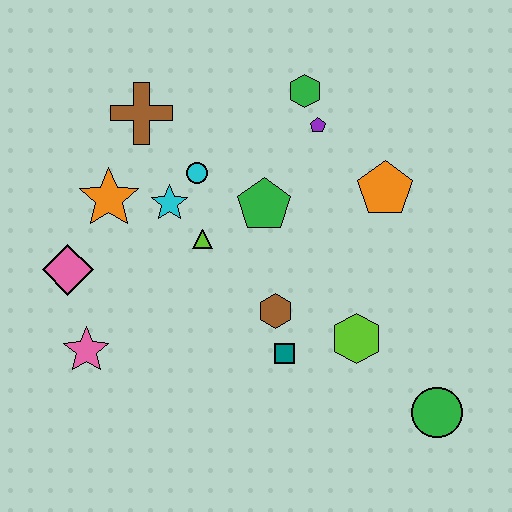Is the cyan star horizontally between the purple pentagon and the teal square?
No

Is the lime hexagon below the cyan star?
Yes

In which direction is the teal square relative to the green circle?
The teal square is to the left of the green circle.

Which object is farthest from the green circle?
The brown cross is farthest from the green circle.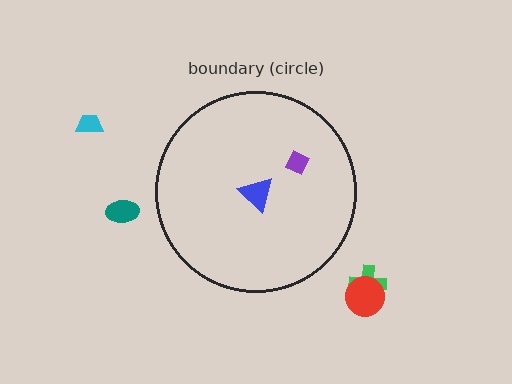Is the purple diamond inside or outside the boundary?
Inside.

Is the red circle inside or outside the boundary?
Outside.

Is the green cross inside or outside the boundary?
Outside.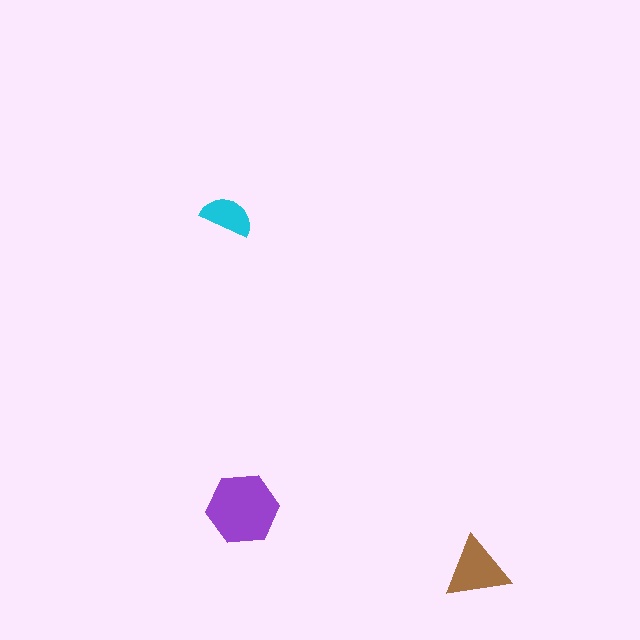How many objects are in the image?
There are 3 objects in the image.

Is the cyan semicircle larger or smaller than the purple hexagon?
Smaller.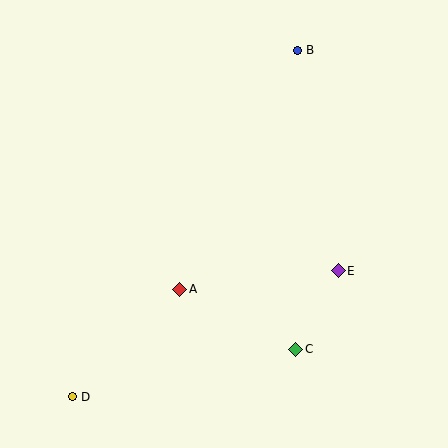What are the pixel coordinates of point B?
Point B is at (297, 50).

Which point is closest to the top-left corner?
Point B is closest to the top-left corner.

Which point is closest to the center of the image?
Point A at (180, 289) is closest to the center.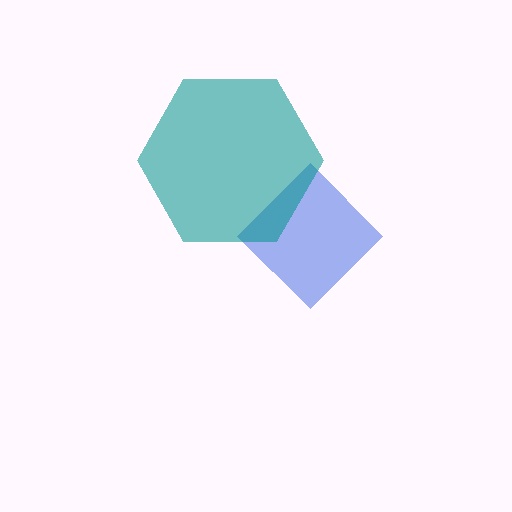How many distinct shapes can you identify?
There are 2 distinct shapes: a blue diamond, a teal hexagon.